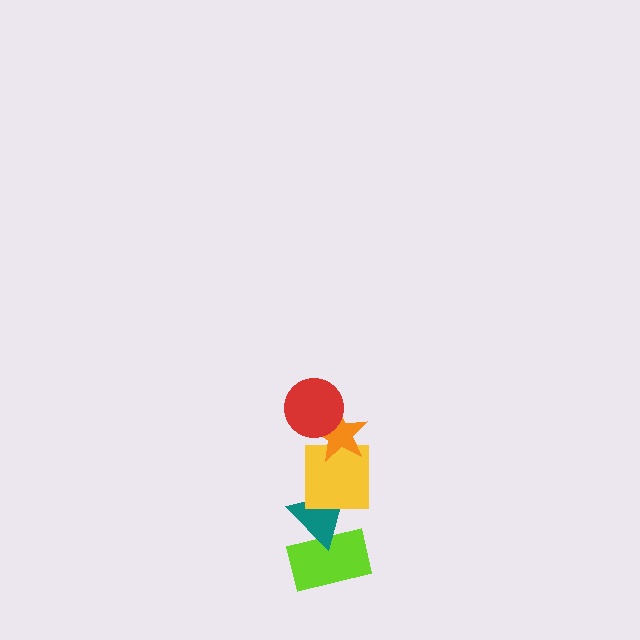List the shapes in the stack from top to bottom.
From top to bottom: the red circle, the orange star, the yellow square, the teal triangle, the lime rectangle.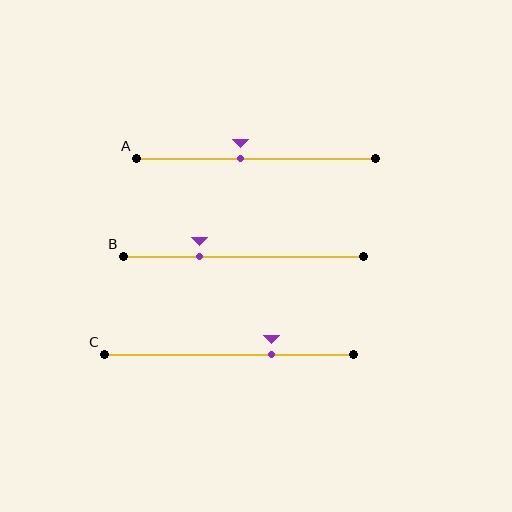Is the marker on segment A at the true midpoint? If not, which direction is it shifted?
No, the marker on segment A is shifted to the left by about 6% of the segment length.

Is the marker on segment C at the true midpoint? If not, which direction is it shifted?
No, the marker on segment C is shifted to the right by about 17% of the segment length.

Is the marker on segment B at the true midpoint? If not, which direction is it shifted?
No, the marker on segment B is shifted to the left by about 19% of the segment length.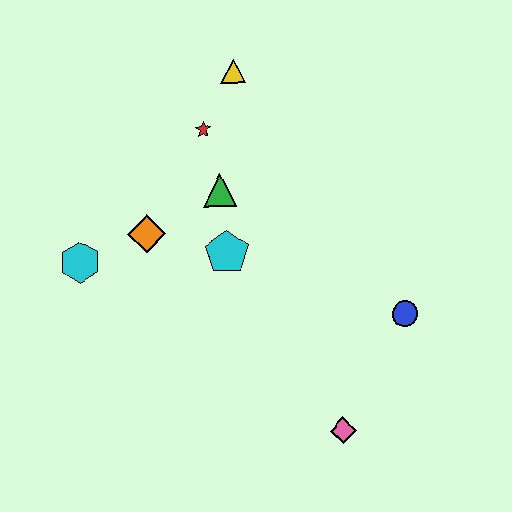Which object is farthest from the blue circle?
The cyan hexagon is farthest from the blue circle.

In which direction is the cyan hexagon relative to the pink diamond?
The cyan hexagon is to the left of the pink diamond.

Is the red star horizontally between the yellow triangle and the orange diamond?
Yes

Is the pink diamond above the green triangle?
No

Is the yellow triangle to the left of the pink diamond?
Yes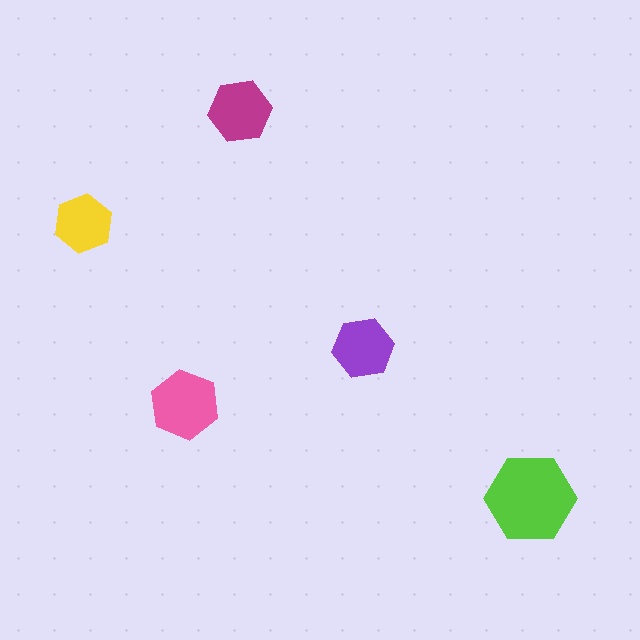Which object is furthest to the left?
The yellow hexagon is leftmost.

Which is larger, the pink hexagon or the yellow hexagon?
The pink one.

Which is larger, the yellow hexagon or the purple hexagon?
The purple one.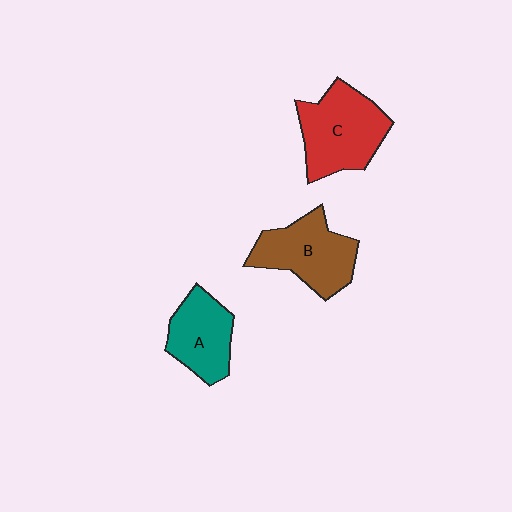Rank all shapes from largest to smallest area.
From largest to smallest: C (red), B (brown), A (teal).